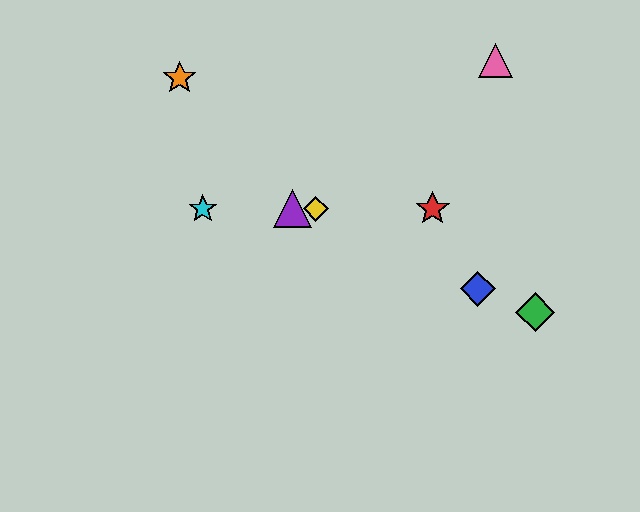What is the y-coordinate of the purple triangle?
The purple triangle is at y≈209.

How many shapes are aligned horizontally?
4 shapes (the red star, the yellow diamond, the purple triangle, the cyan star) are aligned horizontally.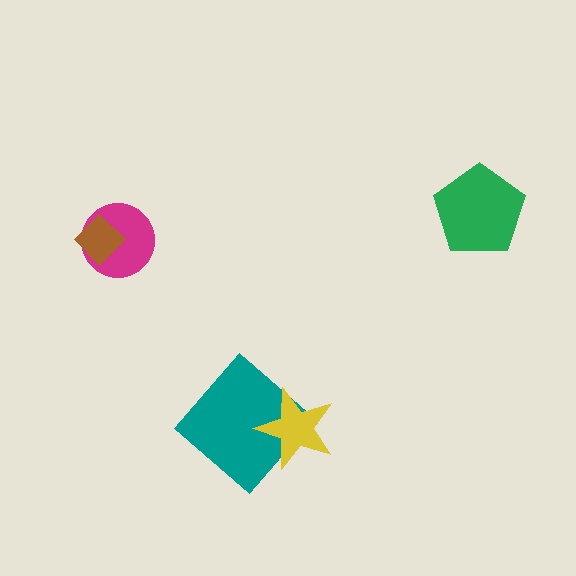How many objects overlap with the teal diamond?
1 object overlaps with the teal diamond.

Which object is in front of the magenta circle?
The brown diamond is in front of the magenta circle.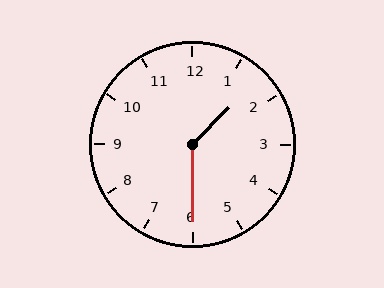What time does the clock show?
1:30.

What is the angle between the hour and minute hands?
Approximately 135 degrees.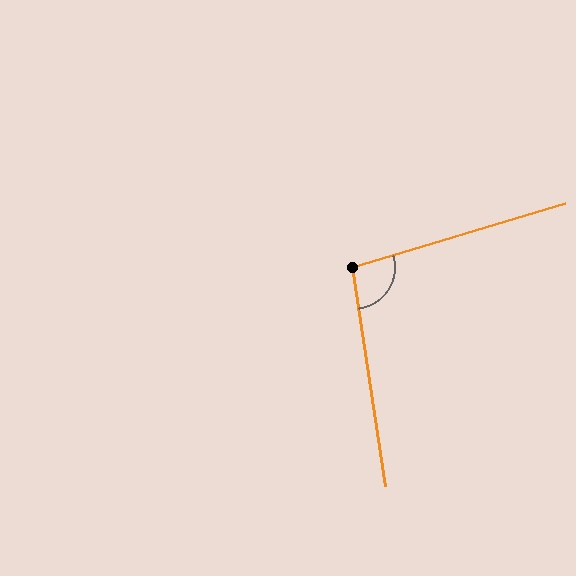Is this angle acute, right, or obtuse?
It is obtuse.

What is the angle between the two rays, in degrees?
Approximately 98 degrees.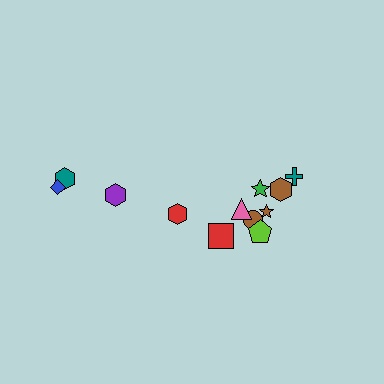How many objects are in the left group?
There are 4 objects.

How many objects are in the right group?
There are 8 objects.